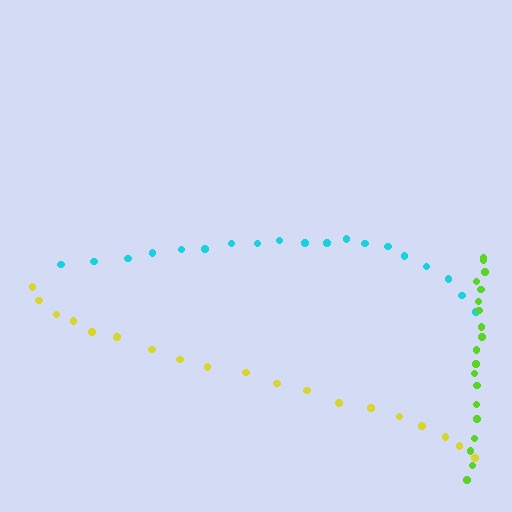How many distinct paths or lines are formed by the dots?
There are 3 distinct paths.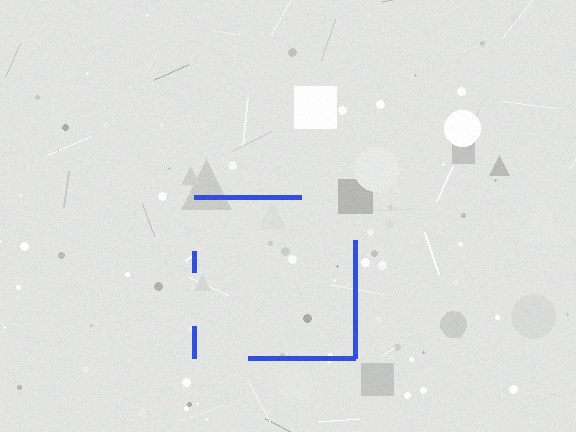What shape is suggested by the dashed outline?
The dashed outline suggests a square.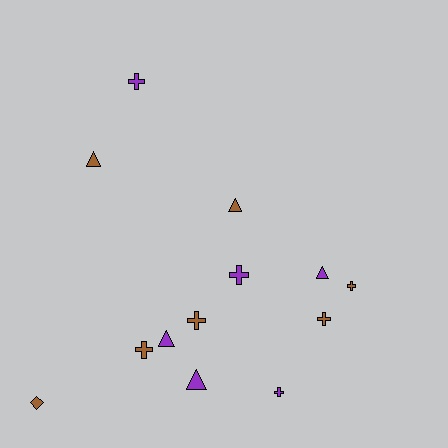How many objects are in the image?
There are 13 objects.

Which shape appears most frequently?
Cross, with 7 objects.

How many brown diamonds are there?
There is 1 brown diamond.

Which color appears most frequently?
Brown, with 7 objects.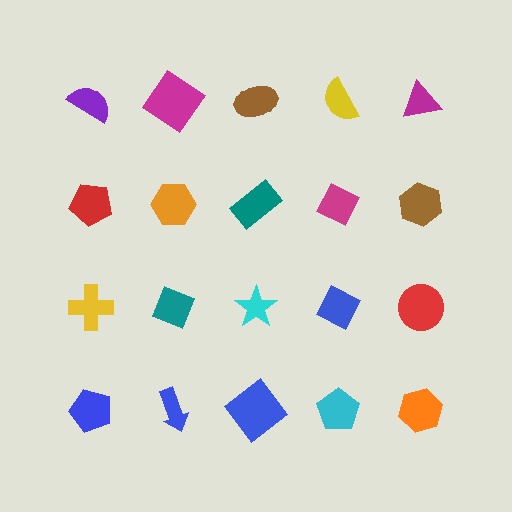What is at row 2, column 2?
An orange hexagon.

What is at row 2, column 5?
A brown hexagon.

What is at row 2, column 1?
A red pentagon.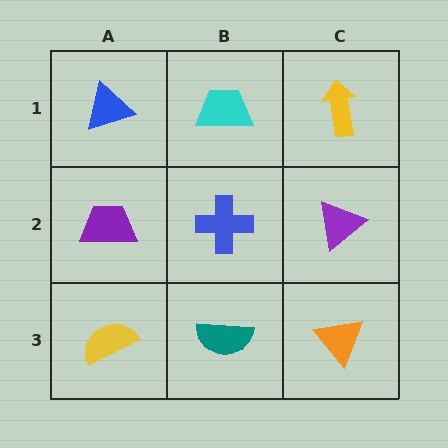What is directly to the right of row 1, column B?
A yellow arrow.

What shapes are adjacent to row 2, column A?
A blue triangle (row 1, column A), a yellow semicircle (row 3, column A), a blue cross (row 2, column B).